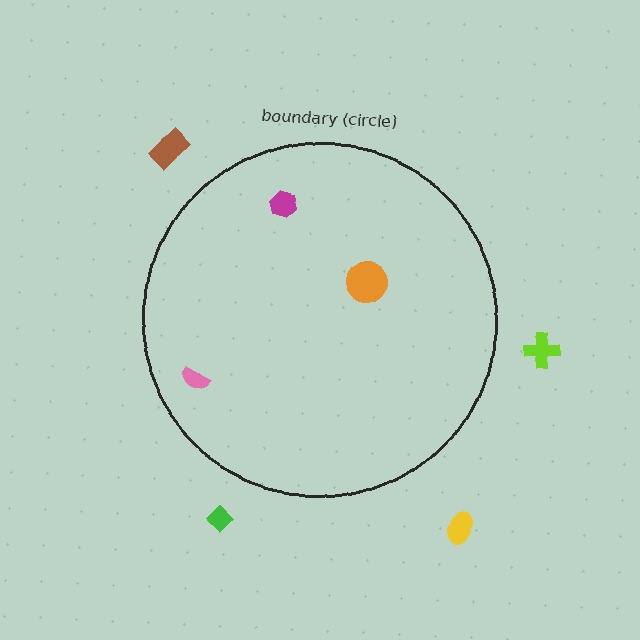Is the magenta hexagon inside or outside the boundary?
Inside.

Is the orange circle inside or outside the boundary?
Inside.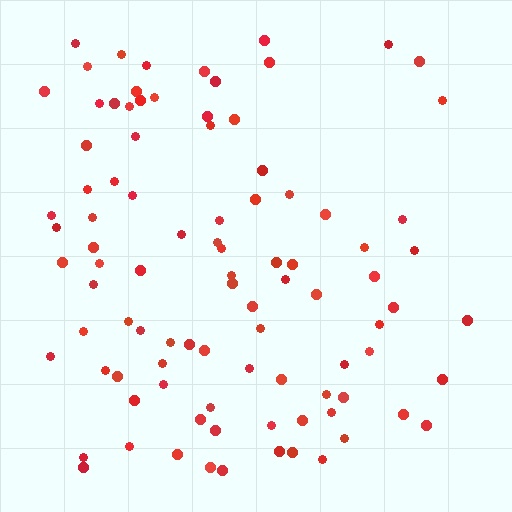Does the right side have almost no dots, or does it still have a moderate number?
Still a moderate number, just noticeably fewer than the left.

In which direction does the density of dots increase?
From right to left, with the left side densest.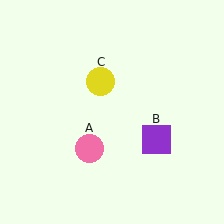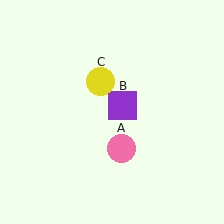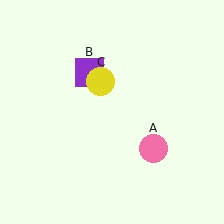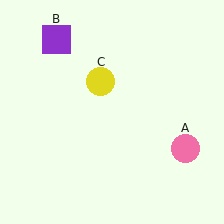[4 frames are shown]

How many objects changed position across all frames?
2 objects changed position: pink circle (object A), purple square (object B).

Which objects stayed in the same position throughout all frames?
Yellow circle (object C) remained stationary.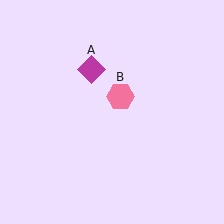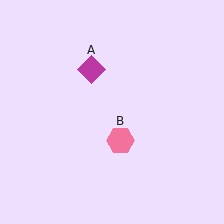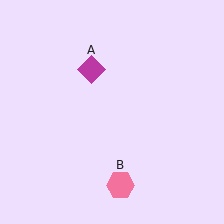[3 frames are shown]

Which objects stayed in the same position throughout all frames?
Magenta diamond (object A) remained stationary.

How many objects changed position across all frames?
1 object changed position: pink hexagon (object B).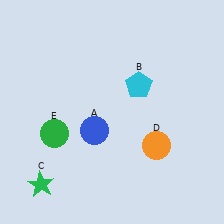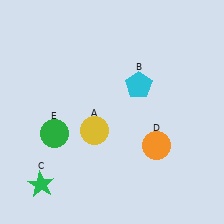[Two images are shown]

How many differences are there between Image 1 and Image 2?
There is 1 difference between the two images.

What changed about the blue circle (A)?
In Image 1, A is blue. In Image 2, it changed to yellow.